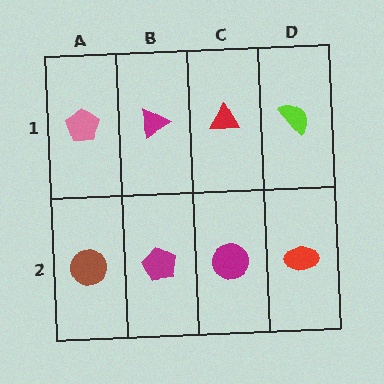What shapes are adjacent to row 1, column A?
A brown circle (row 2, column A), a magenta triangle (row 1, column B).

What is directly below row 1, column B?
A magenta pentagon.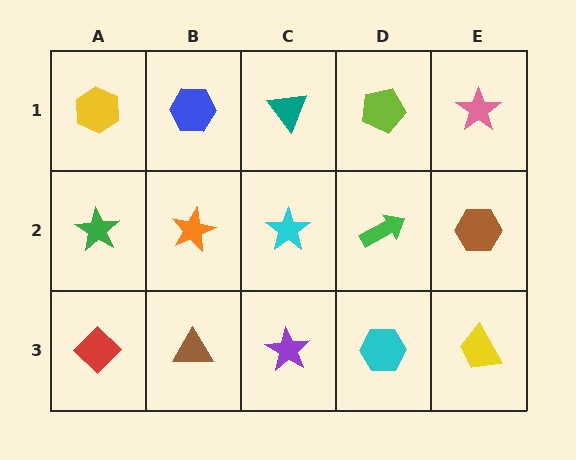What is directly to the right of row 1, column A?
A blue hexagon.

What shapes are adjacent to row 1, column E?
A brown hexagon (row 2, column E), a lime pentagon (row 1, column D).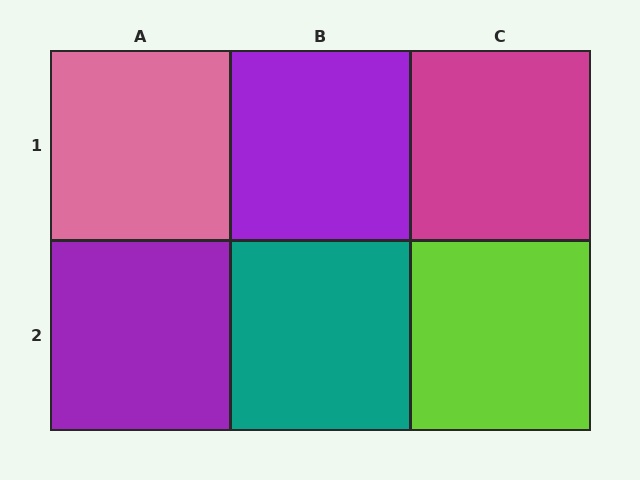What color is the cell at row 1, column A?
Pink.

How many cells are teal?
1 cell is teal.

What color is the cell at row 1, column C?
Magenta.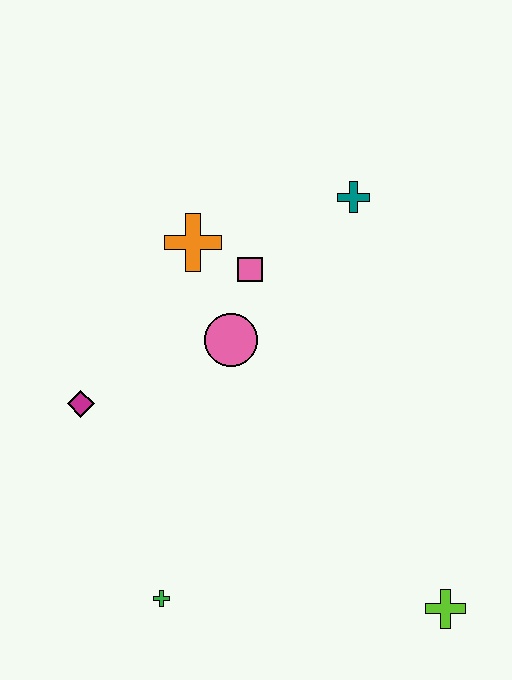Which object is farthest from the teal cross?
The green cross is farthest from the teal cross.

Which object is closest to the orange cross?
The pink square is closest to the orange cross.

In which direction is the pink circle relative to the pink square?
The pink circle is below the pink square.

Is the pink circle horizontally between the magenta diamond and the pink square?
Yes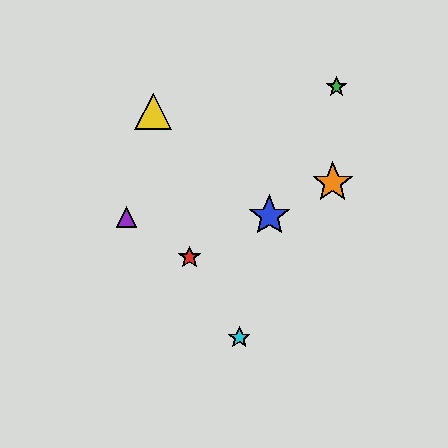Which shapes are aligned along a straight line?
The red star, the blue star, the orange star are aligned along a straight line.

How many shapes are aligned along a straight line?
3 shapes (the red star, the blue star, the orange star) are aligned along a straight line.